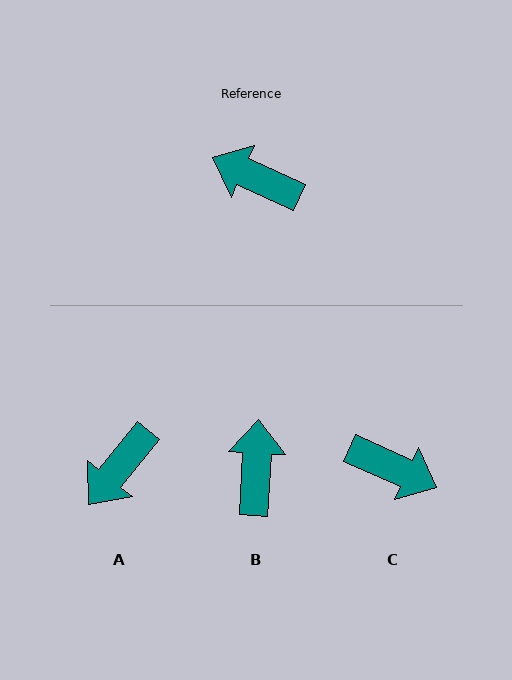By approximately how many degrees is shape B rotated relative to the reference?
Approximately 68 degrees clockwise.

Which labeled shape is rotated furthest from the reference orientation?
C, about 180 degrees away.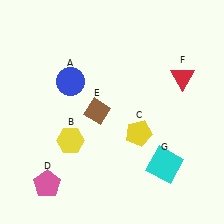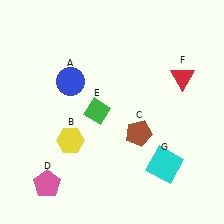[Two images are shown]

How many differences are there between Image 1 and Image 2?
There are 2 differences between the two images.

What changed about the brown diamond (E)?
In Image 1, E is brown. In Image 2, it changed to green.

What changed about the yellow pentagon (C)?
In Image 1, C is yellow. In Image 2, it changed to brown.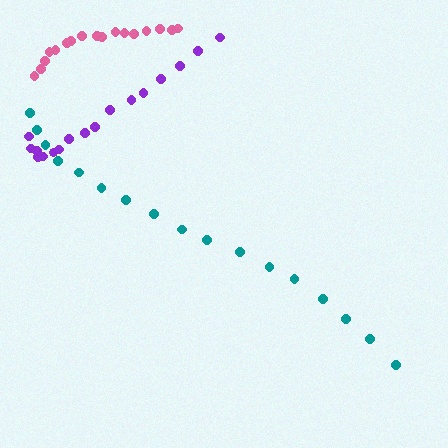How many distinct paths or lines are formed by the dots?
There are 3 distinct paths.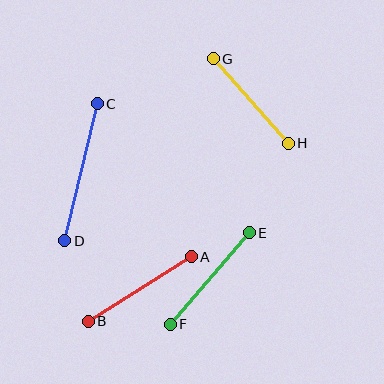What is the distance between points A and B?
The distance is approximately 121 pixels.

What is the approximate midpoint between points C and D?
The midpoint is at approximately (81, 172) pixels.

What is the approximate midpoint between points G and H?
The midpoint is at approximately (251, 101) pixels.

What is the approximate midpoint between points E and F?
The midpoint is at approximately (210, 279) pixels.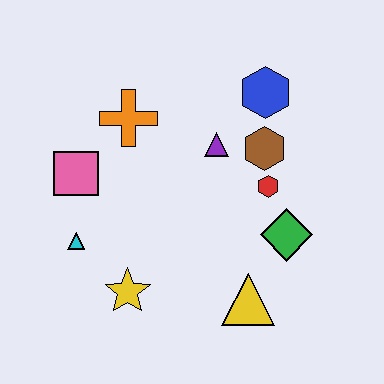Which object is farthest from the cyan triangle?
The blue hexagon is farthest from the cyan triangle.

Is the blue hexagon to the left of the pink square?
No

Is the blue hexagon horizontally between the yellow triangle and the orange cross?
No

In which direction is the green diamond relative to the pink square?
The green diamond is to the right of the pink square.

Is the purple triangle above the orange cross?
No